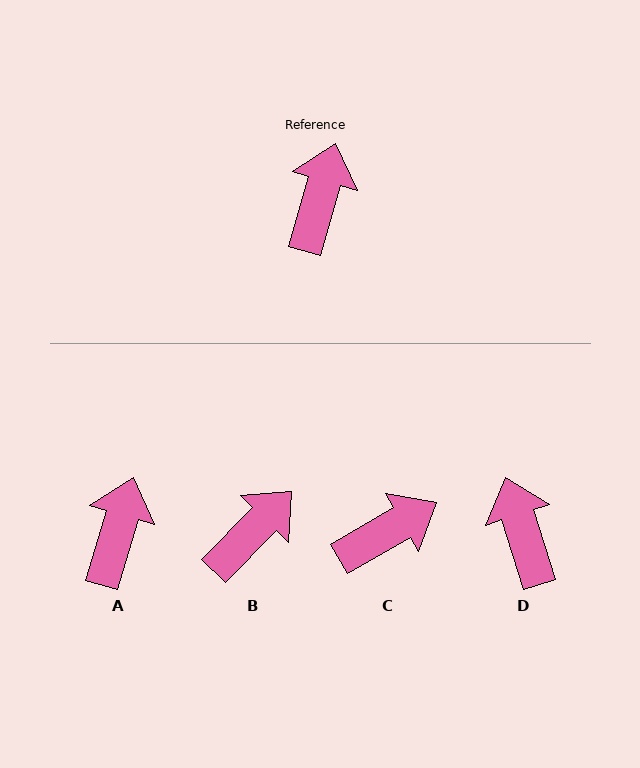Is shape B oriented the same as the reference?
No, it is off by about 28 degrees.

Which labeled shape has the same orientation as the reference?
A.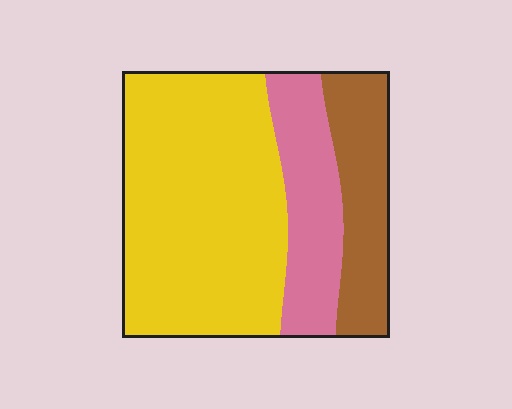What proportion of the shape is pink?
Pink covers 21% of the shape.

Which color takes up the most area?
Yellow, at roughly 60%.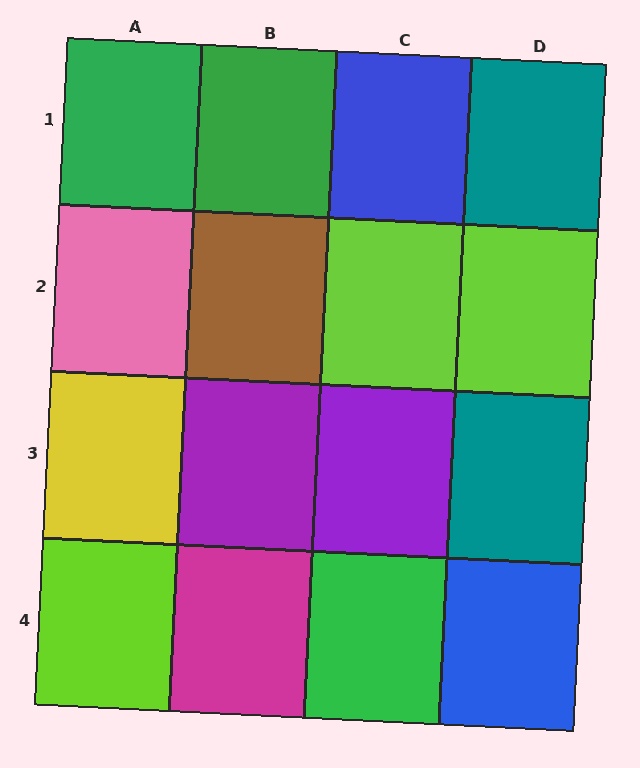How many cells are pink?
1 cell is pink.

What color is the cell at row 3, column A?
Yellow.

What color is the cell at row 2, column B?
Brown.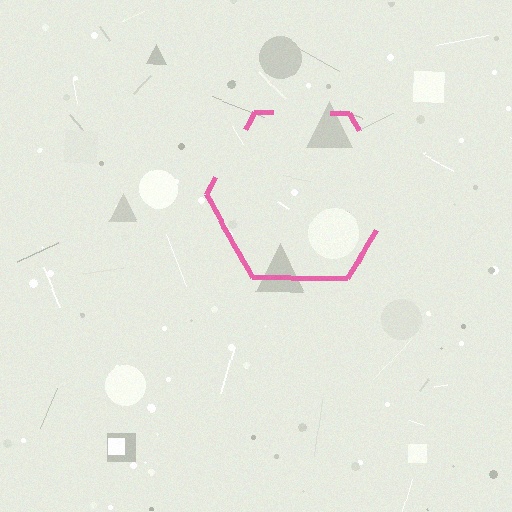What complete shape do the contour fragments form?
The contour fragments form a hexagon.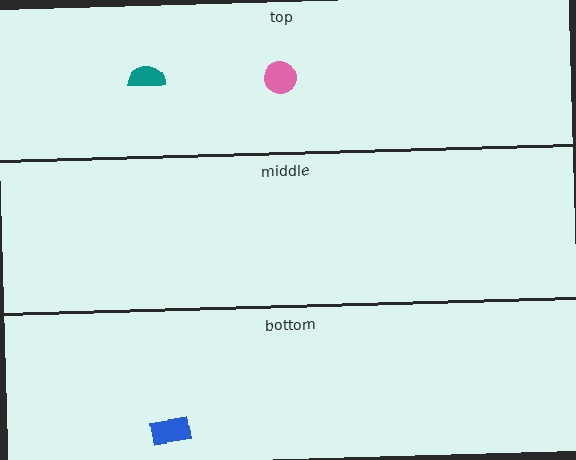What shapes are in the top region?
The pink circle, the teal semicircle.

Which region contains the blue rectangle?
The bottom region.